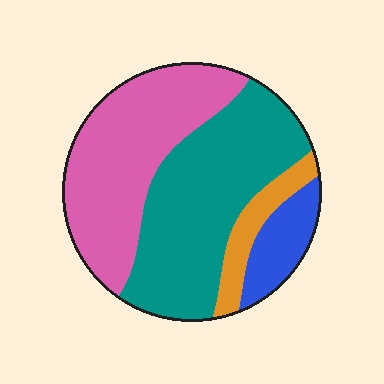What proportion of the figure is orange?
Orange covers about 10% of the figure.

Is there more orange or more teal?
Teal.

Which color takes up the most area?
Teal, at roughly 45%.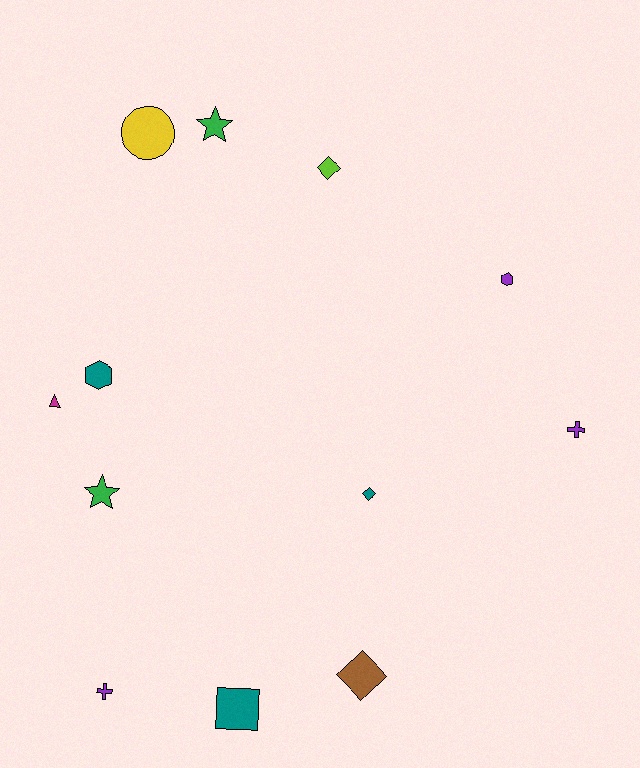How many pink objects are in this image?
There are no pink objects.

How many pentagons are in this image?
There are no pentagons.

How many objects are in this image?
There are 12 objects.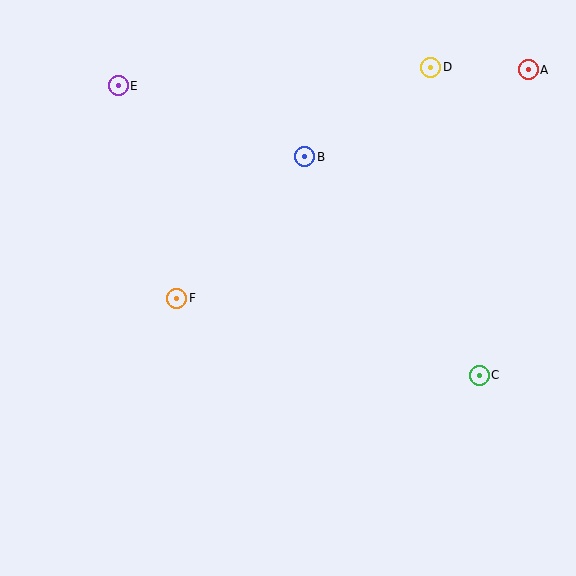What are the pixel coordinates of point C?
Point C is at (479, 375).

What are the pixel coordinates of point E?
Point E is at (118, 86).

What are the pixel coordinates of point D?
Point D is at (431, 67).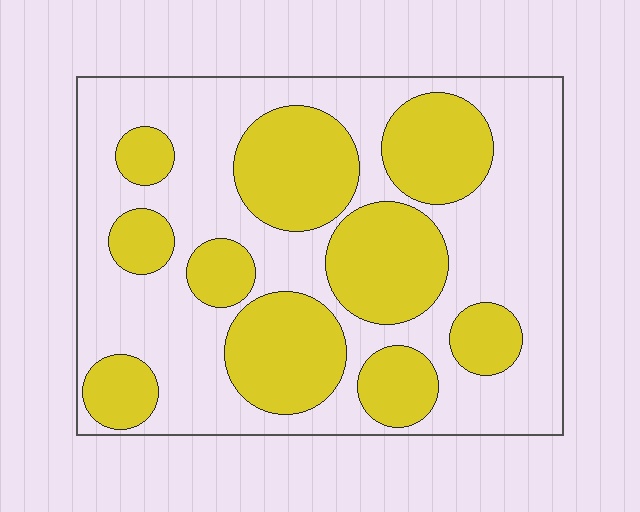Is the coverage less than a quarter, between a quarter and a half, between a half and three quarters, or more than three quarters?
Between a quarter and a half.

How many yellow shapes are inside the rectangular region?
10.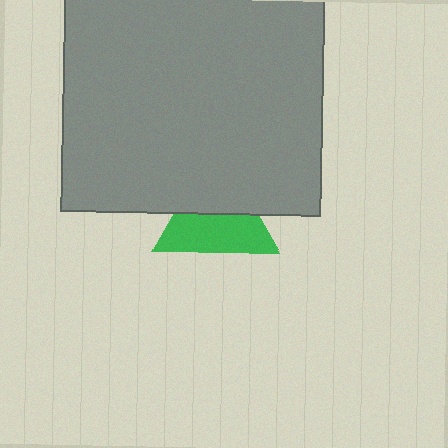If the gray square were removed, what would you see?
You would see the complete green triangle.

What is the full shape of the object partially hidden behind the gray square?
The partially hidden object is a green triangle.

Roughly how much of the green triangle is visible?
About half of it is visible (roughly 56%).